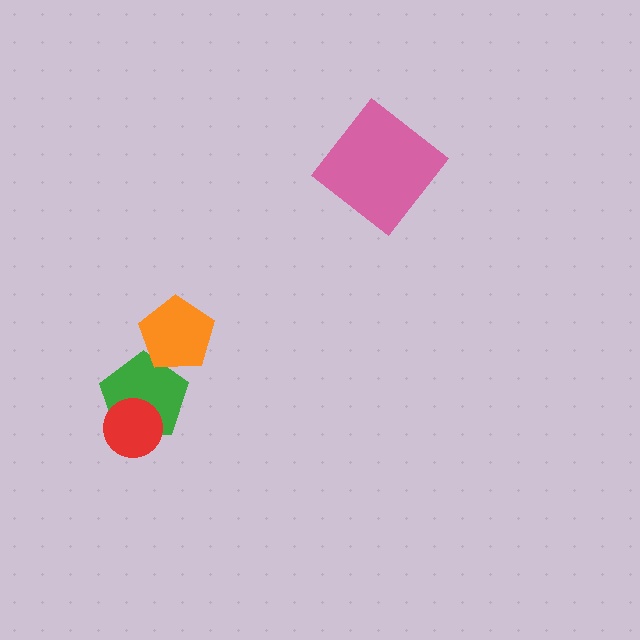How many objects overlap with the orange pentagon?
1 object overlaps with the orange pentagon.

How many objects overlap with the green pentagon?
2 objects overlap with the green pentagon.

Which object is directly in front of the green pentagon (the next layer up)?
The red circle is directly in front of the green pentagon.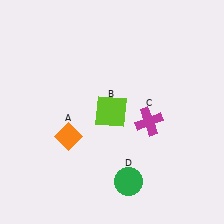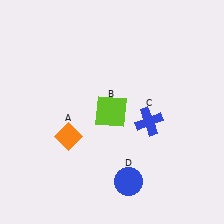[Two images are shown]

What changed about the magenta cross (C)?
In Image 1, C is magenta. In Image 2, it changed to blue.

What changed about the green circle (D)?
In Image 1, D is green. In Image 2, it changed to blue.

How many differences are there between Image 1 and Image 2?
There are 2 differences between the two images.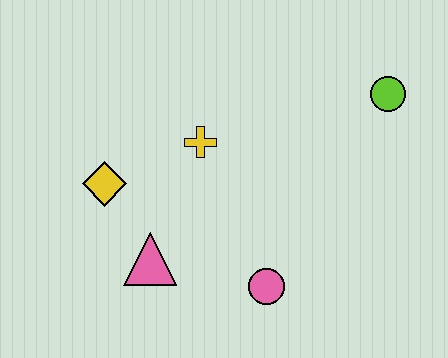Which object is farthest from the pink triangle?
The lime circle is farthest from the pink triangle.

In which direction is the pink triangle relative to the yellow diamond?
The pink triangle is below the yellow diamond.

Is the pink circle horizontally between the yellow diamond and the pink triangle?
No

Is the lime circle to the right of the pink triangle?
Yes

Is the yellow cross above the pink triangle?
Yes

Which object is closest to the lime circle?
The yellow cross is closest to the lime circle.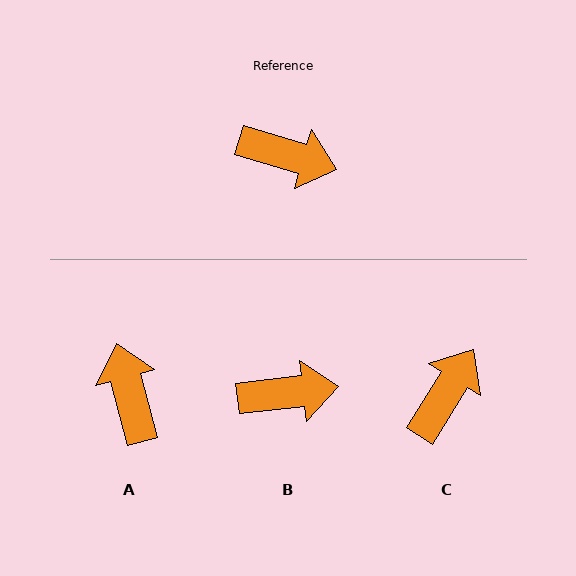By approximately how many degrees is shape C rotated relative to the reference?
Approximately 74 degrees counter-clockwise.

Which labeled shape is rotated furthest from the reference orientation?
A, about 122 degrees away.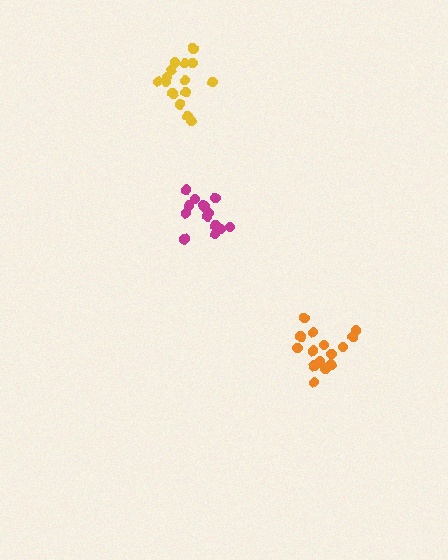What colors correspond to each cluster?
The clusters are colored: magenta, orange, yellow.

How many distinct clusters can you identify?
There are 3 distinct clusters.